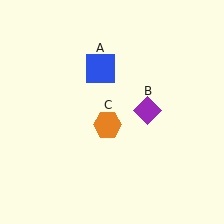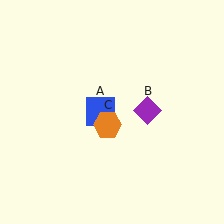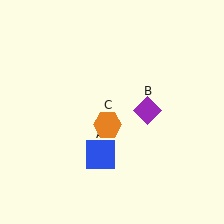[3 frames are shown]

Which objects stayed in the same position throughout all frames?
Purple diamond (object B) and orange hexagon (object C) remained stationary.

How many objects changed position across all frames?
1 object changed position: blue square (object A).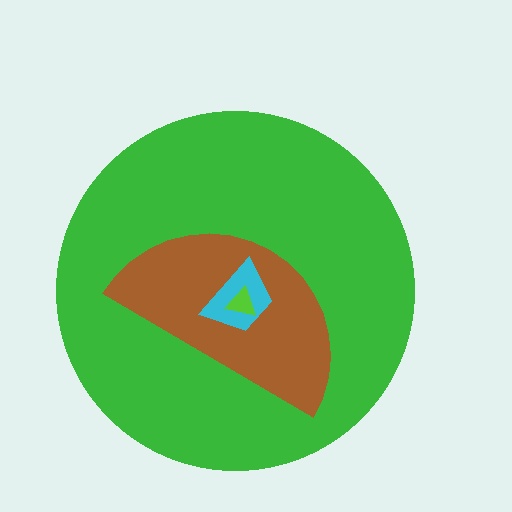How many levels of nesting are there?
4.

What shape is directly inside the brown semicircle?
The cyan trapezoid.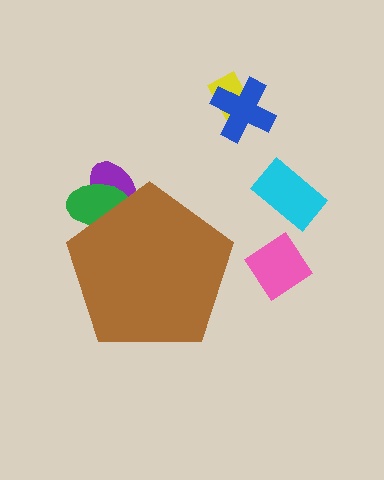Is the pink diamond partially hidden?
No, the pink diamond is fully visible.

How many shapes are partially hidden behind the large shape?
2 shapes are partially hidden.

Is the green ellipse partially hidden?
Yes, the green ellipse is partially hidden behind the brown pentagon.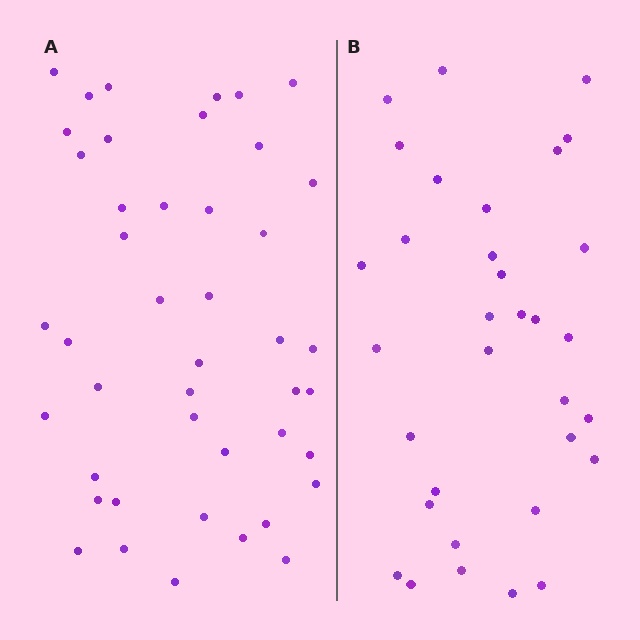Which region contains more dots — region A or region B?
Region A (the left region) has more dots.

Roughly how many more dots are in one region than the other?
Region A has roughly 12 or so more dots than region B.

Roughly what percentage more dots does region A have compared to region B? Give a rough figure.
About 35% more.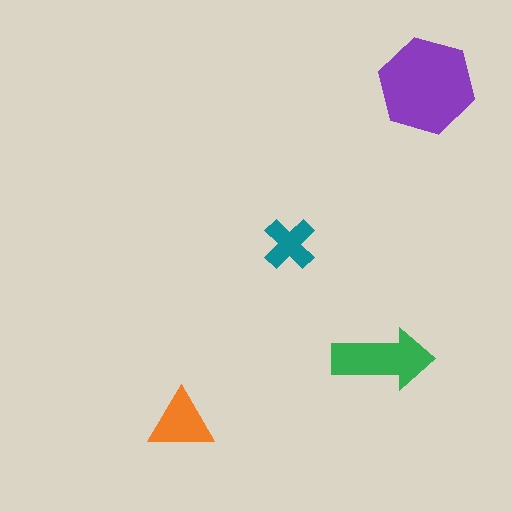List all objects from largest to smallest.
The purple hexagon, the green arrow, the orange triangle, the teal cross.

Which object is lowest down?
The orange triangle is bottommost.